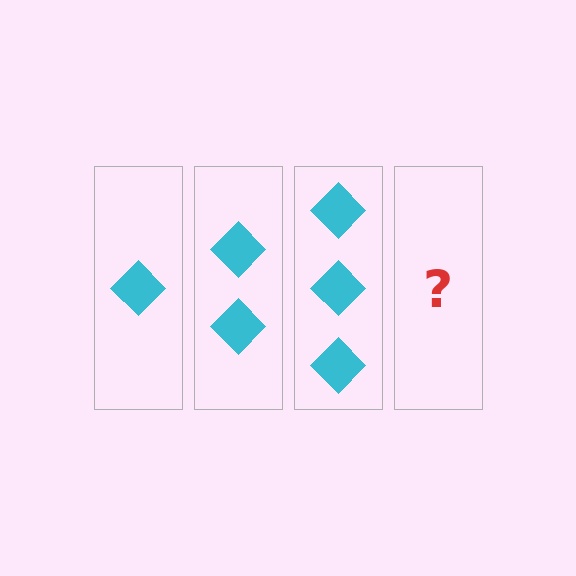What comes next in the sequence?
The next element should be 4 diamonds.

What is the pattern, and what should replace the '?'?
The pattern is that each step adds one more diamond. The '?' should be 4 diamonds.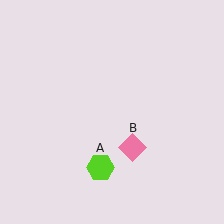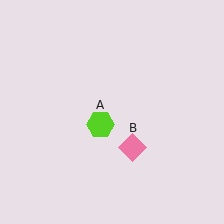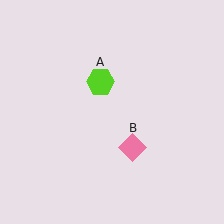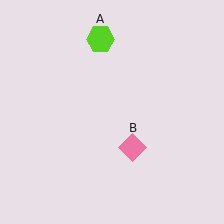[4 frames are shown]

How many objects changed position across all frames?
1 object changed position: lime hexagon (object A).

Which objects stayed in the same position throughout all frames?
Pink diamond (object B) remained stationary.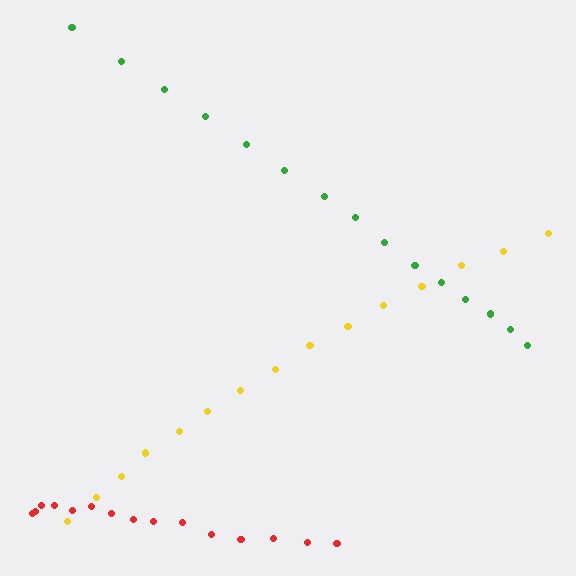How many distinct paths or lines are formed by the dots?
There are 3 distinct paths.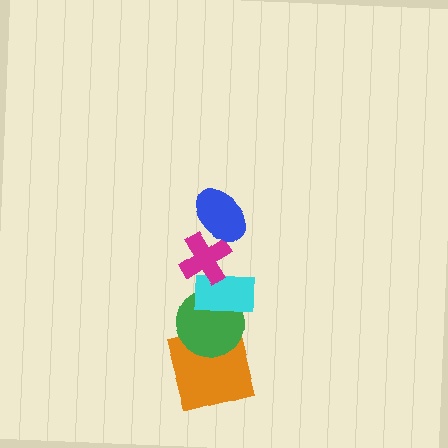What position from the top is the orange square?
The orange square is 5th from the top.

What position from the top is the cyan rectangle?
The cyan rectangle is 3rd from the top.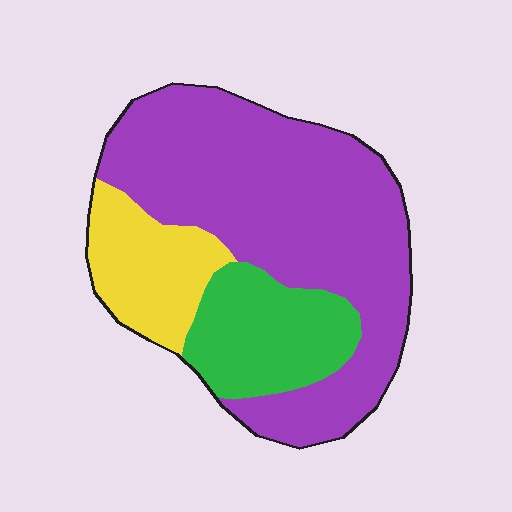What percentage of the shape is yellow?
Yellow covers around 15% of the shape.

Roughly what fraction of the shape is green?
Green covers about 20% of the shape.